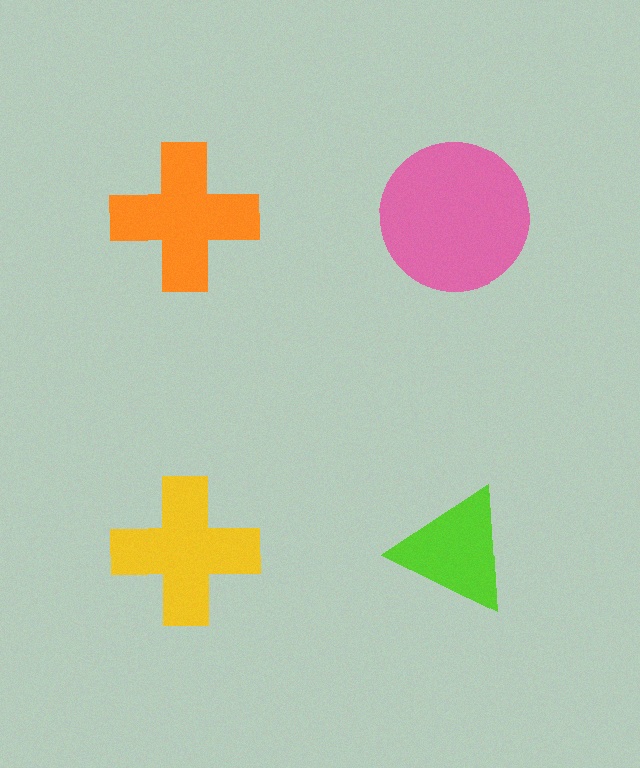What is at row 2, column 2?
A lime triangle.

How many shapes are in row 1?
2 shapes.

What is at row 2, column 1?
A yellow cross.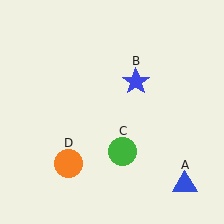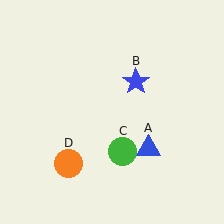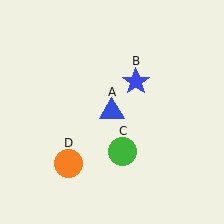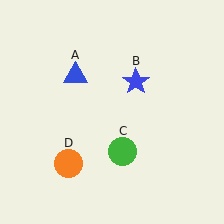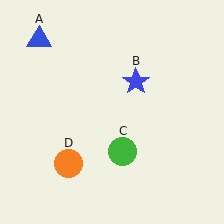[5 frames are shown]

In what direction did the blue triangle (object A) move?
The blue triangle (object A) moved up and to the left.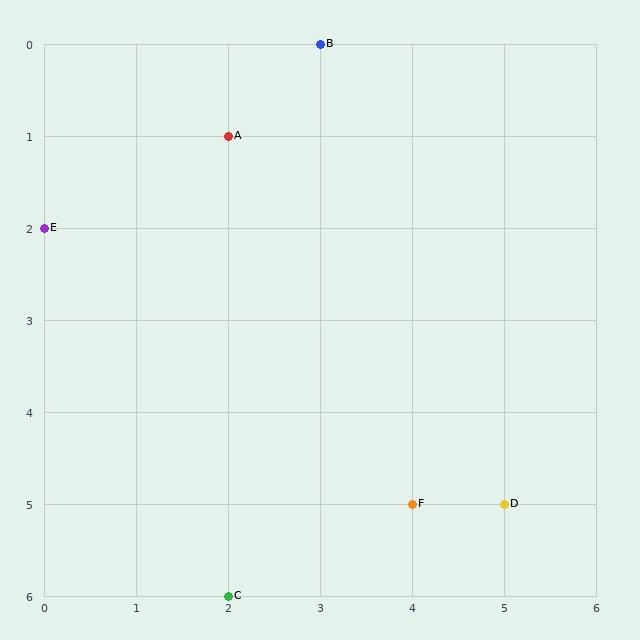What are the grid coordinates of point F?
Point F is at grid coordinates (4, 5).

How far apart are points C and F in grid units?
Points C and F are 2 columns and 1 row apart (about 2.2 grid units diagonally).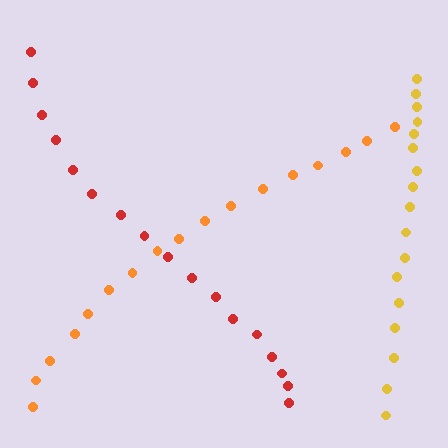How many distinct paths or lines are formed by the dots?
There are 3 distinct paths.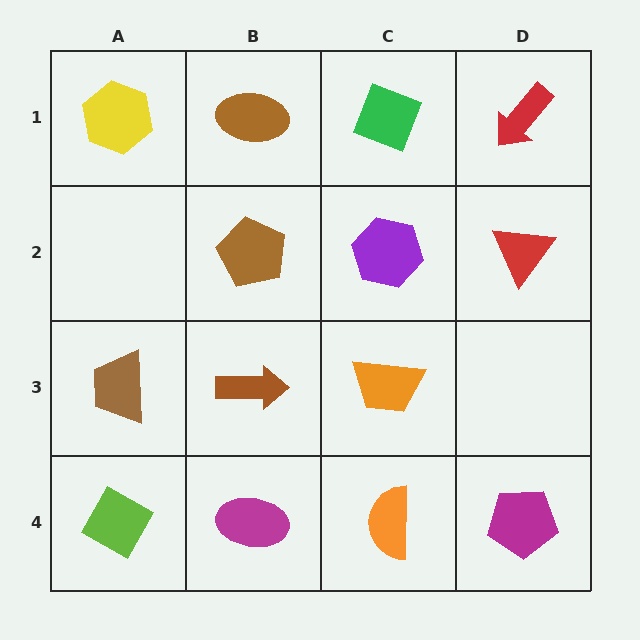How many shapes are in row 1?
4 shapes.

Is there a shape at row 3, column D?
No, that cell is empty.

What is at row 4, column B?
A magenta ellipse.